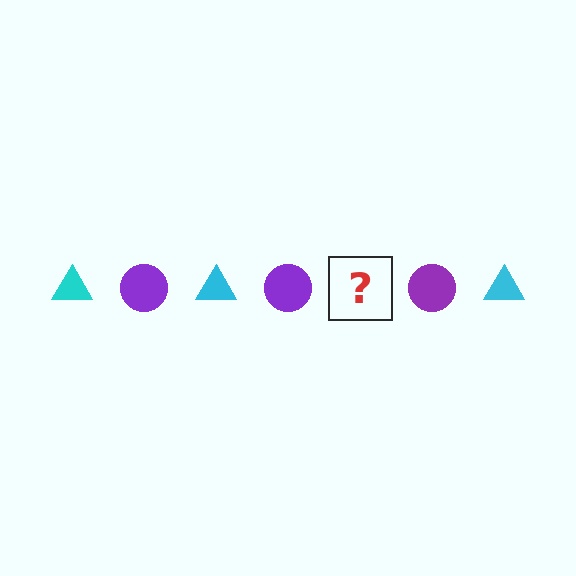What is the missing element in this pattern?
The missing element is a cyan triangle.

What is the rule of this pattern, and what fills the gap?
The rule is that the pattern alternates between cyan triangle and purple circle. The gap should be filled with a cyan triangle.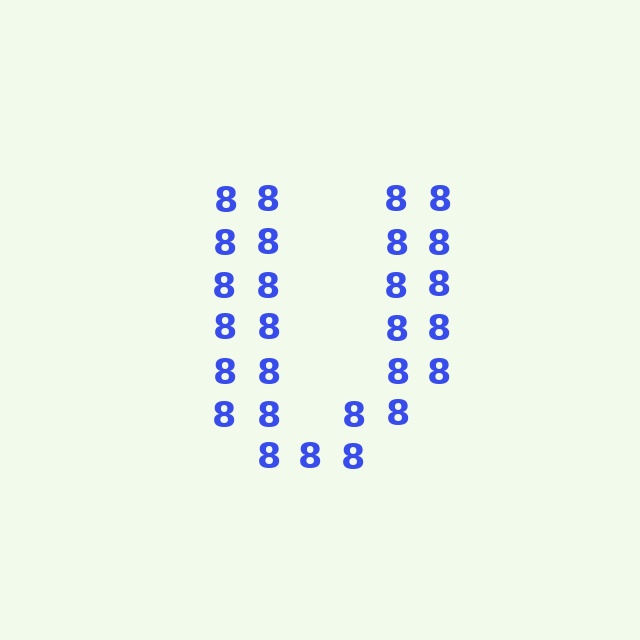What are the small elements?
The small elements are digit 8's.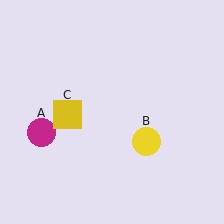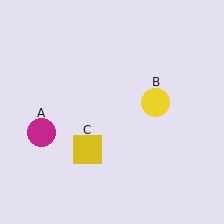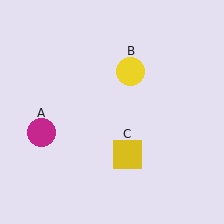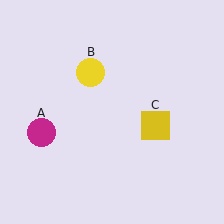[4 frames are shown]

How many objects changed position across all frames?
2 objects changed position: yellow circle (object B), yellow square (object C).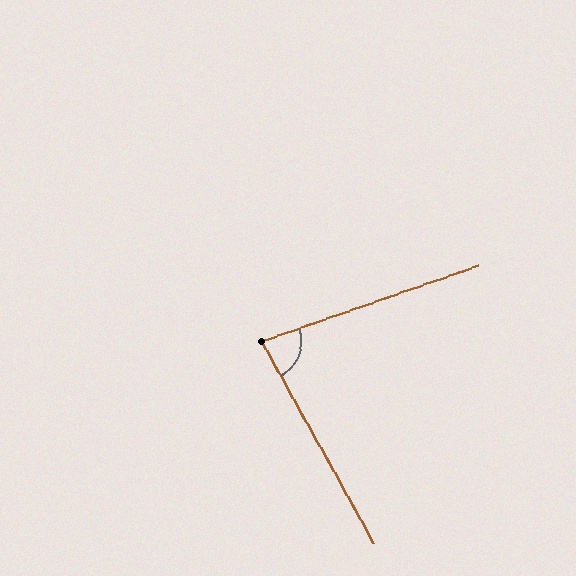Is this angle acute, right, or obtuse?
It is acute.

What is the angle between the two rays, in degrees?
Approximately 80 degrees.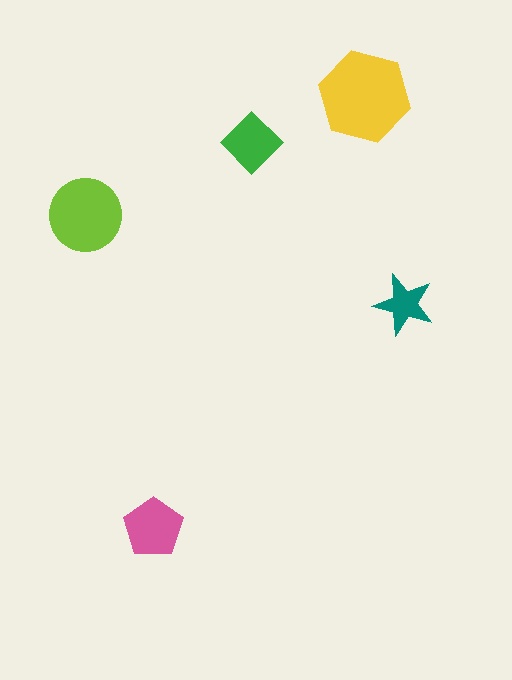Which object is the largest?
The yellow hexagon.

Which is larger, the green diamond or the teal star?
The green diamond.